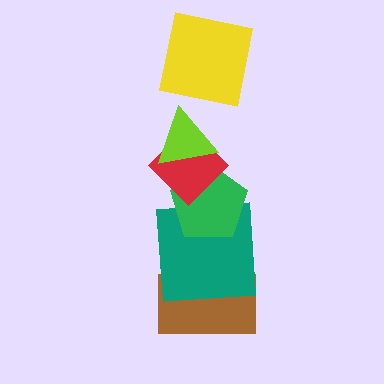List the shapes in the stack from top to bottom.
From top to bottom: the yellow square, the lime triangle, the red diamond, the green pentagon, the teal square, the brown rectangle.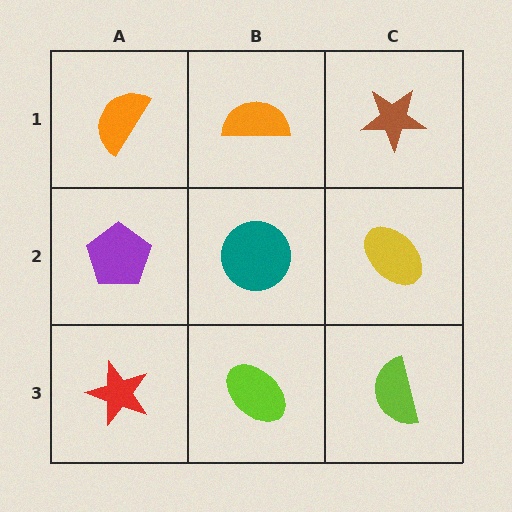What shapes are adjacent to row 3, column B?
A teal circle (row 2, column B), a red star (row 3, column A), a lime semicircle (row 3, column C).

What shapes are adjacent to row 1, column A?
A purple pentagon (row 2, column A), an orange semicircle (row 1, column B).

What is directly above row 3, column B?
A teal circle.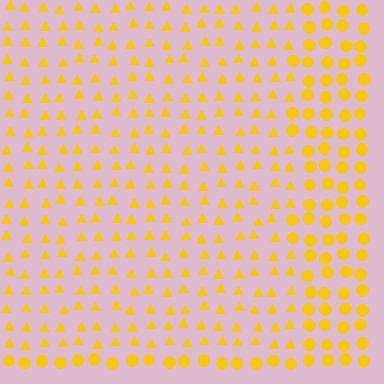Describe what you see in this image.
The image is filled with small yellow elements arranged in a uniform grid. A rectangle-shaped region contains triangles, while the surrounding area contains circles. The boundary is defined purely by the change in element shape.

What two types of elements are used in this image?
The image uses triangles inside the rectangle region and circles outside it.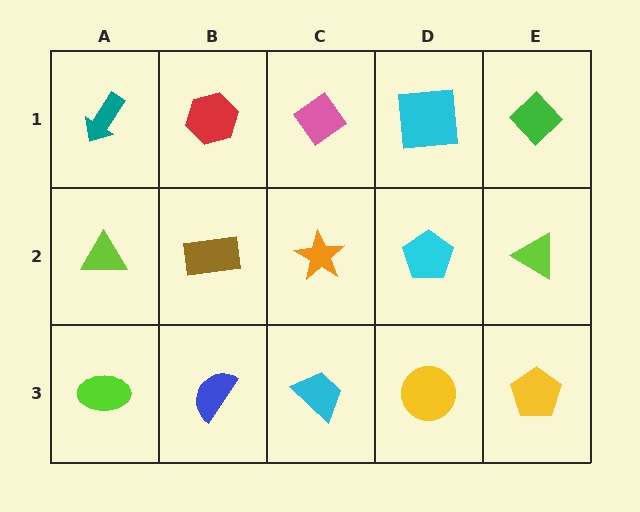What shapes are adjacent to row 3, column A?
A lime triangle (row 2, column A), a blue semicircle (row 3, column B).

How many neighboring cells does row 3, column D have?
3.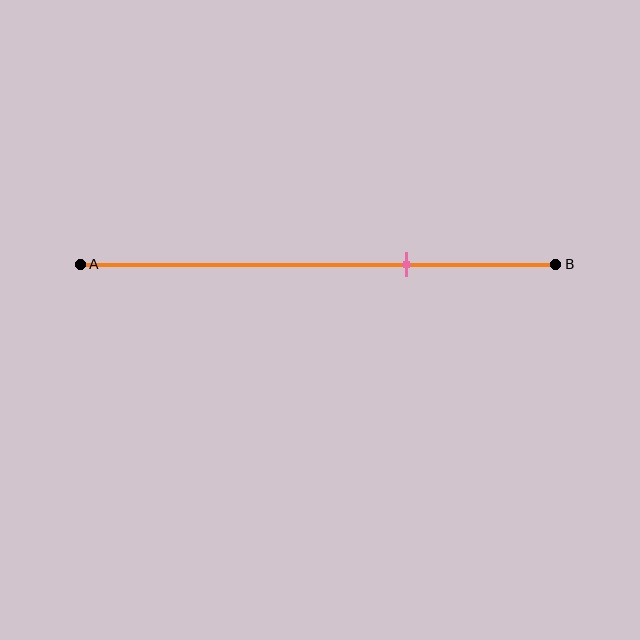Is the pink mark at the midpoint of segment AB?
No, the mark is at about 70% from A, not at the 50% midpoint.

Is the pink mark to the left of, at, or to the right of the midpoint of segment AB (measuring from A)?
The pink mark is to the right of the midpoint of segment AB.